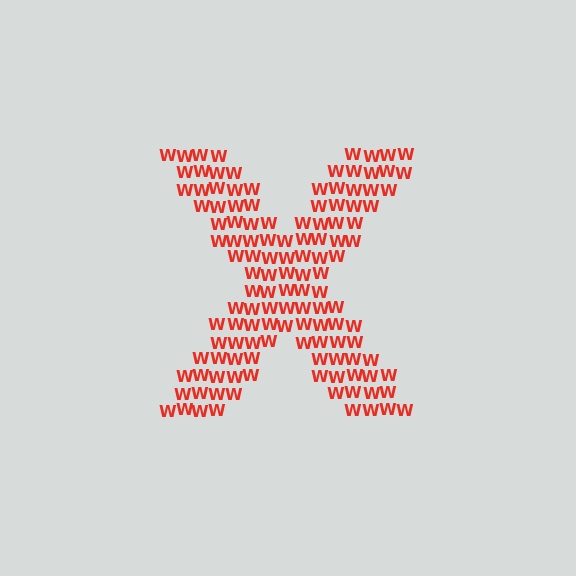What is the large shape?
The large shape is the letter X.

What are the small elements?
The small elements are letter W's.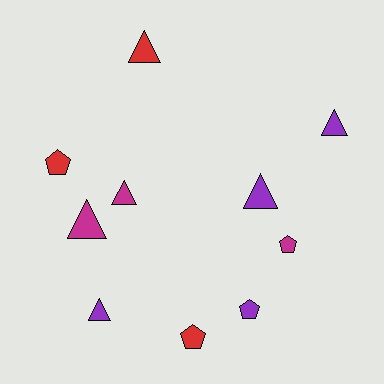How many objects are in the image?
There are 10 objects.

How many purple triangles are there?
There are 3 purple triangles.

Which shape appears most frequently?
Triangle, with 6 objects.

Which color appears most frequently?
Purple, with 4 objects.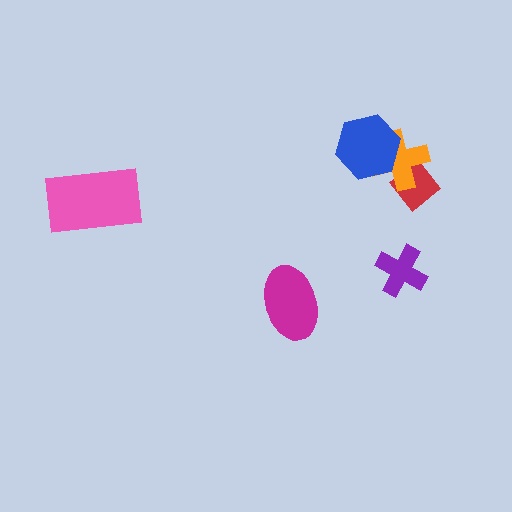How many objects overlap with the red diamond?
1 object overlaps with the red diamond.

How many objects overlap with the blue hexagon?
1 object overlaps with the blue hexagon.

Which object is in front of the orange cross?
The blue hexagon is in front of the orange cross.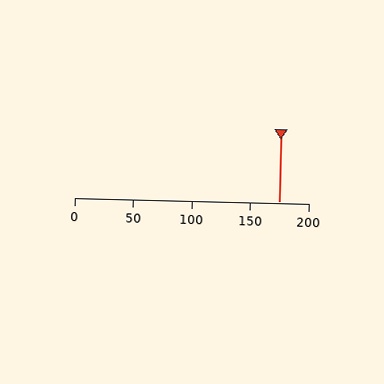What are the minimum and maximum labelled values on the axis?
The axis runs from 0 to 200.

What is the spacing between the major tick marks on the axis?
The major ticks are spaced 50 apart.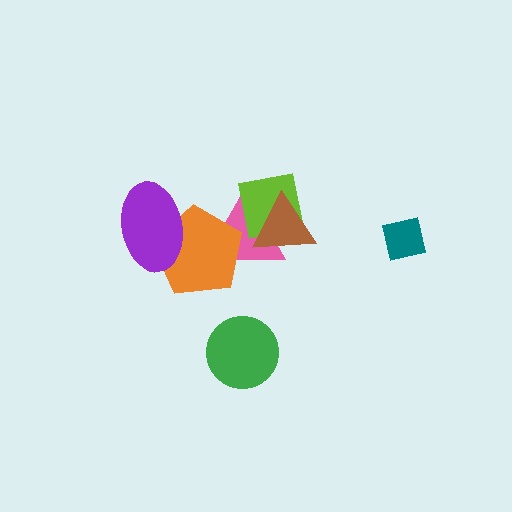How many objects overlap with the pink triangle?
3 objects overlap with the pink triangle.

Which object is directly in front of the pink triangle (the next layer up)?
The lime square is directly in front of the pink triangle.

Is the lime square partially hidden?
Yes, it is partially covered by another shape.